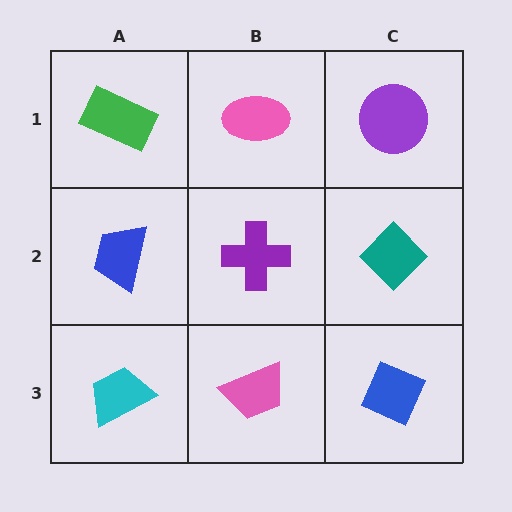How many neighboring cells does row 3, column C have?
2.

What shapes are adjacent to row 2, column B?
A pink ellipse (row 1, column B), a pink trapezoid (row 3, column B), a blue trapezoid (row 2, column A), a teal diamond (row 2, column C).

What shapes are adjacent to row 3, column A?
A blue trapezoid (row 2, column A), a pink trapezoid (row 3, column B).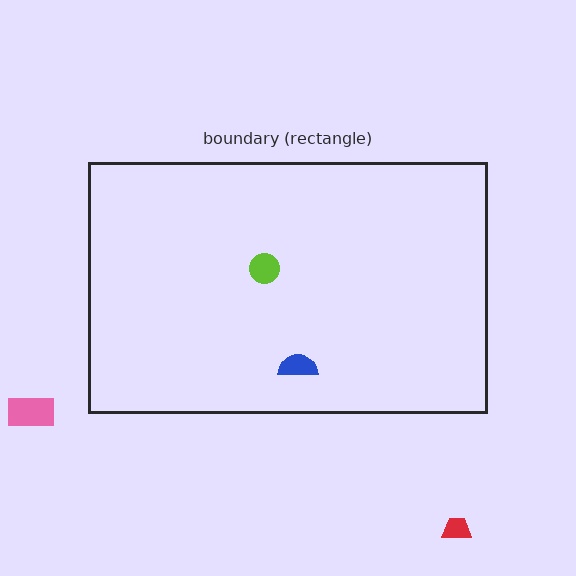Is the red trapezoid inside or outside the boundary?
Outside.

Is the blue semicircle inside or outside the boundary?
Inside.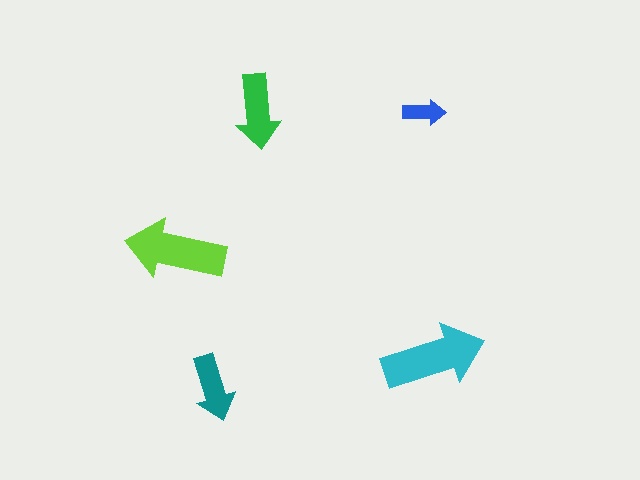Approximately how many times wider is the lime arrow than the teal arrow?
About 1.5 times wider.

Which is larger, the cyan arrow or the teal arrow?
The cyan one.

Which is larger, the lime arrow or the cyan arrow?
The cyan one.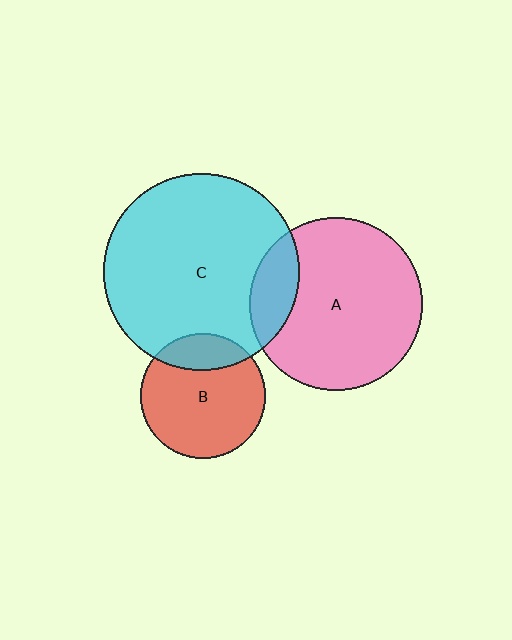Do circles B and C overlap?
Yes.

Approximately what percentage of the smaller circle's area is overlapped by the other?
Approximately 20%.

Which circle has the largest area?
Circle C (cyan).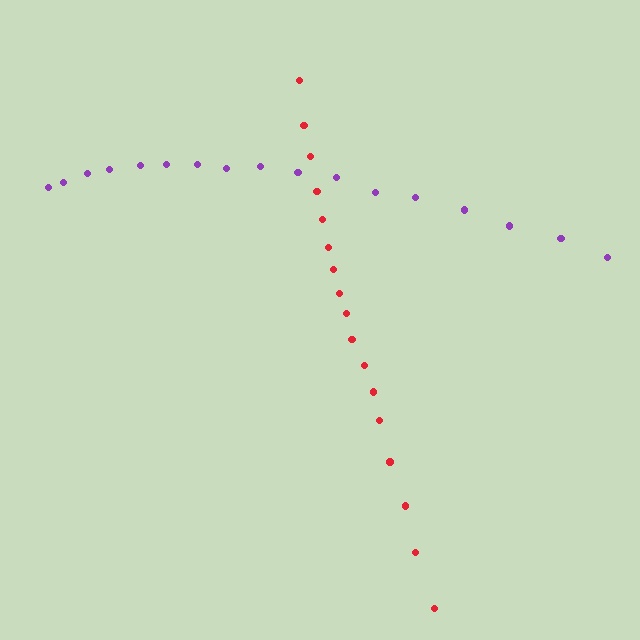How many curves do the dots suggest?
There are 2 distinct paths.